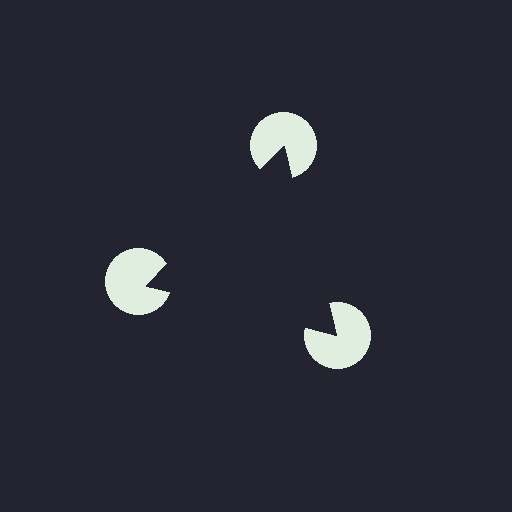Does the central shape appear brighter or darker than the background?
It typically appears slightly darker than the background, even though no actual brightness change is drawn.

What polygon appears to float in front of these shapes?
An illusory triangle — its edges are inferred from the aligned wedge cuts in the pac-man discs, not physically drawn.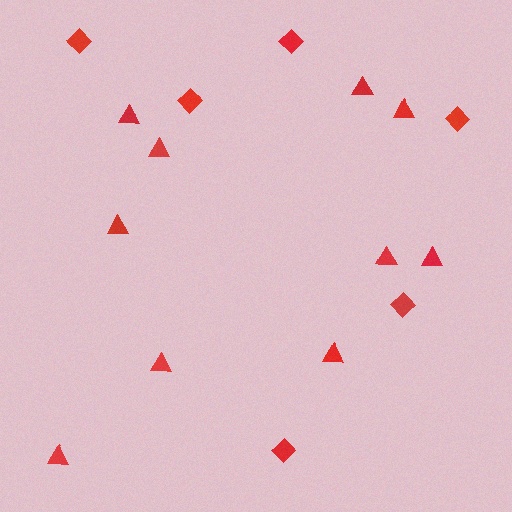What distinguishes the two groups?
There are 2 groups: one group of triangles (10) and one group of diamonds (6).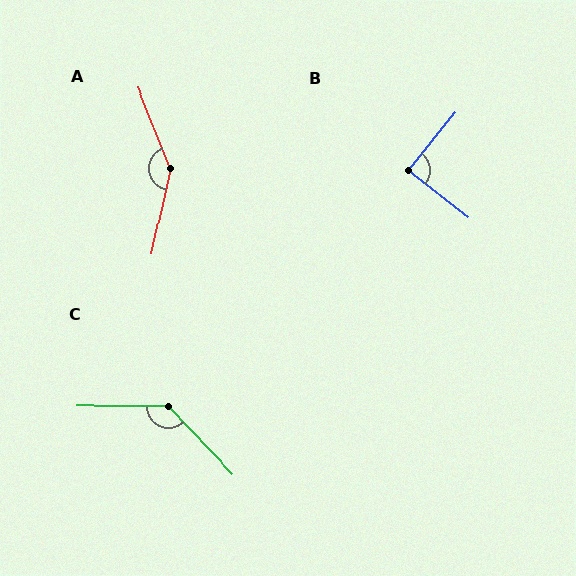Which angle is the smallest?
B, at approximately 89 degrees.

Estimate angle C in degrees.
Approximately 134 degrees.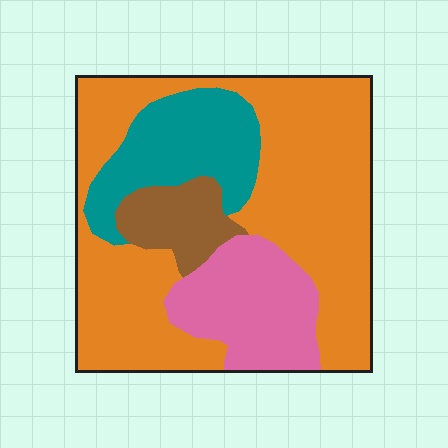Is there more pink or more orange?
Orange.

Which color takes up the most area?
Orange, at roughly 55%.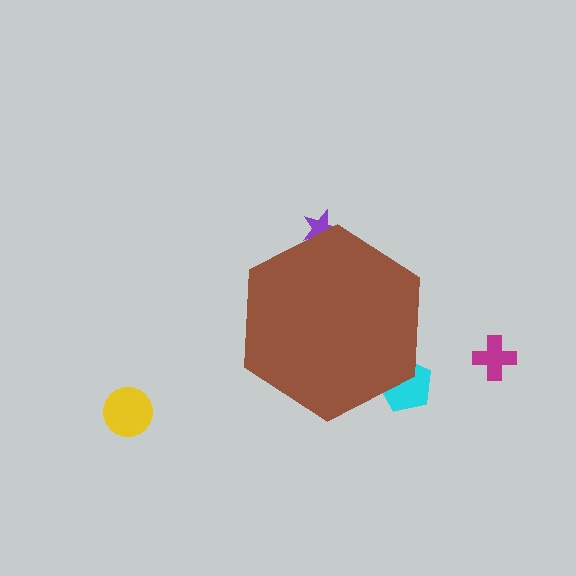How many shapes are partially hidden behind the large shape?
2 shapes are partially hidden.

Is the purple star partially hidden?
Yes, the purple star is partially hidden behind the brown hexagon.